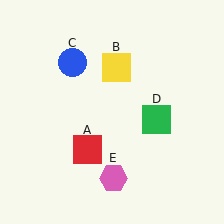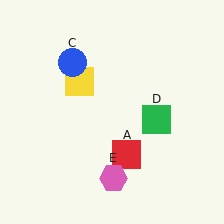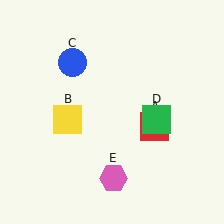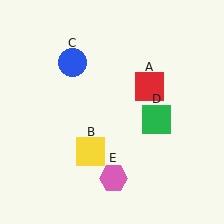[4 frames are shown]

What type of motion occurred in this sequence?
The red square (object A), yellow square (object B) rotated counterclockwise around the center of the scene.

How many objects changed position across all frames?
2 objects changed position: red square (object A), yellow square (object B).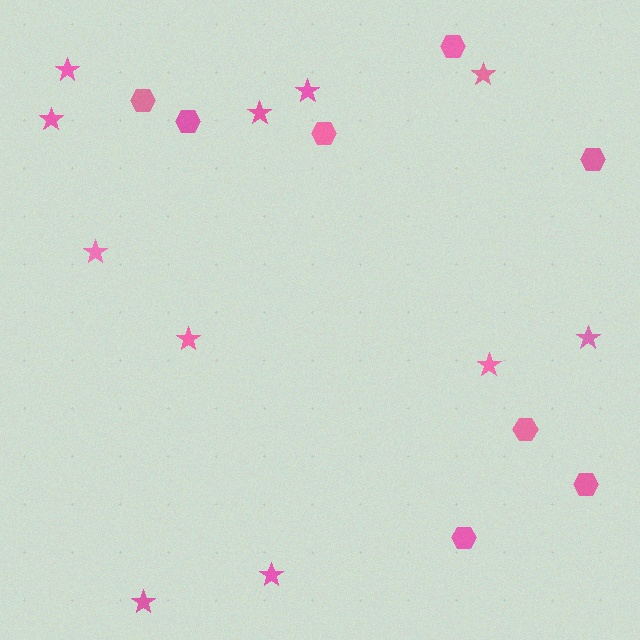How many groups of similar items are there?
There are 2 groups: one group of stars (11) and one group of hexagons (8).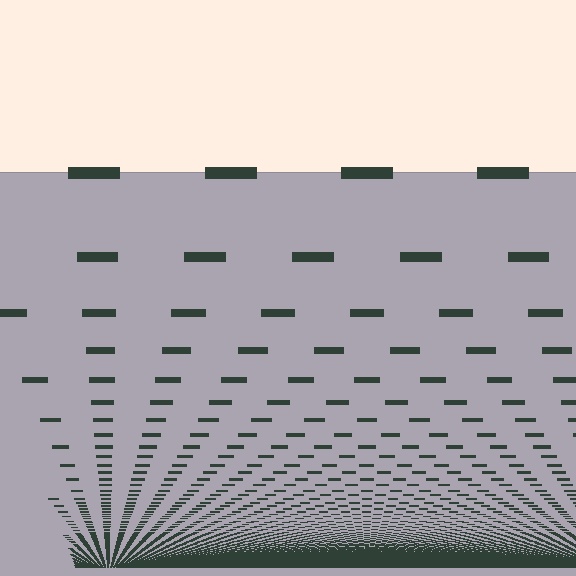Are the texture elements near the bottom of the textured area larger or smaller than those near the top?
Smaller. The gradient is inverted — elements near the bottom are smaller and denser.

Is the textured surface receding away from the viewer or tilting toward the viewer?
The surface appears to tilt toward the viewer. Texture elements get larger and sparser toward the top.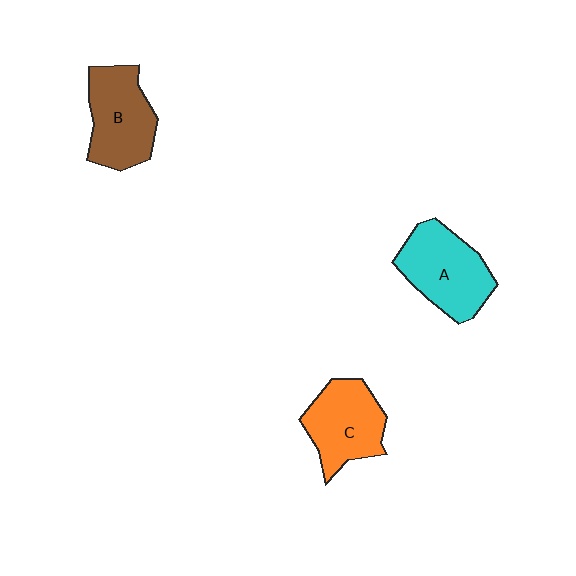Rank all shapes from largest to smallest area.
From largest to smallest: A (cyan), B (brown), C (orange).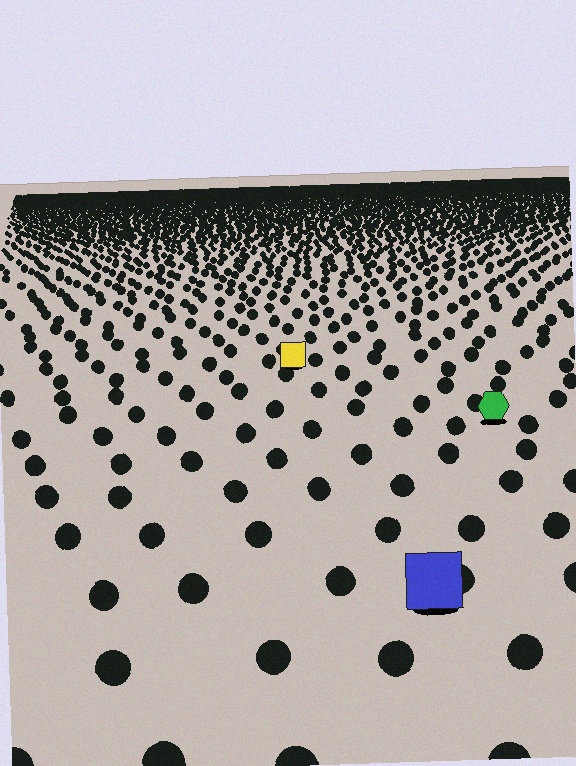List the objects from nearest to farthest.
From nearest to farthest: the blue square, the green hexagon, the yellow square.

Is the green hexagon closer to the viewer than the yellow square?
Yes. The green hexagon is closer — you can tell from the texture gradient: the ground texture is coarser near it.